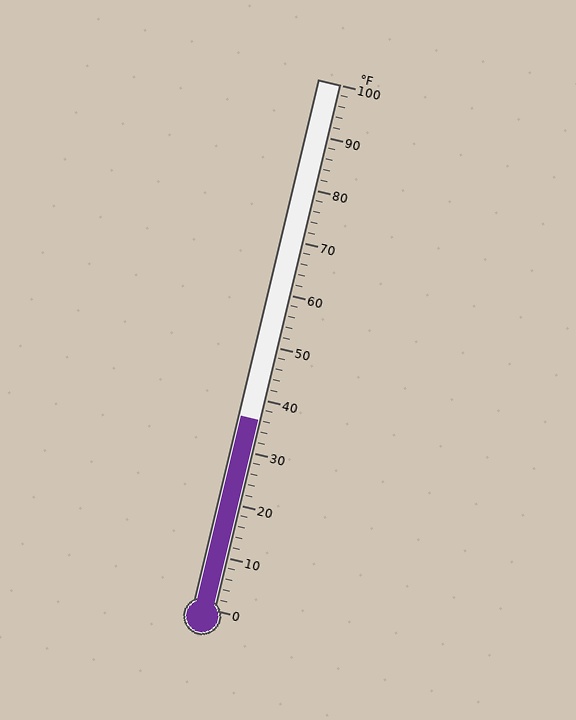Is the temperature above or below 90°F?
The temperature is below 90°F.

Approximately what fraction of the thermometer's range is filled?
The thermometer is filled to approximately 35% of its range.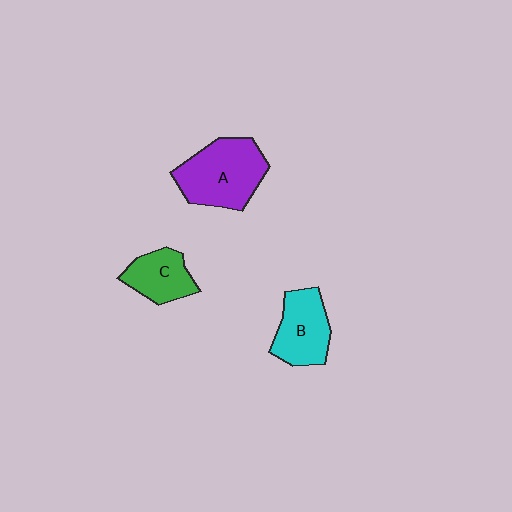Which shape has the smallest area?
Shape C (green).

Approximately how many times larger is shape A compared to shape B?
Approximately 1.4 times.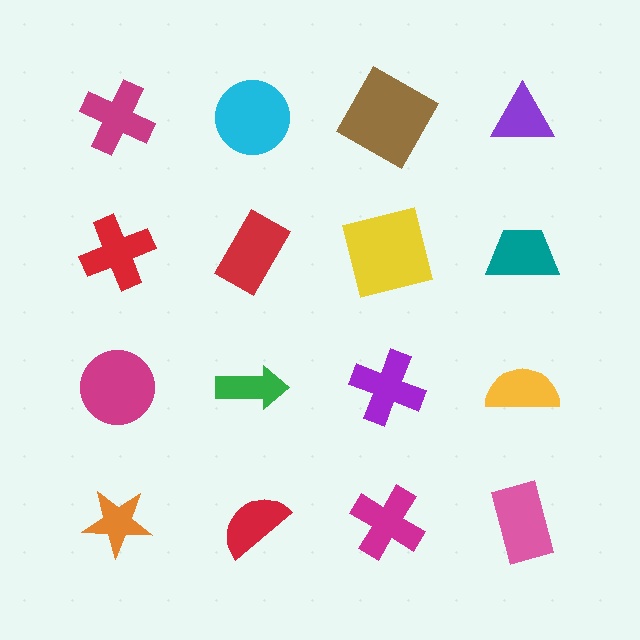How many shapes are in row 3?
4 shapes.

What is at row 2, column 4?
A teal trapezoid.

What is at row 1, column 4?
A purple triangle.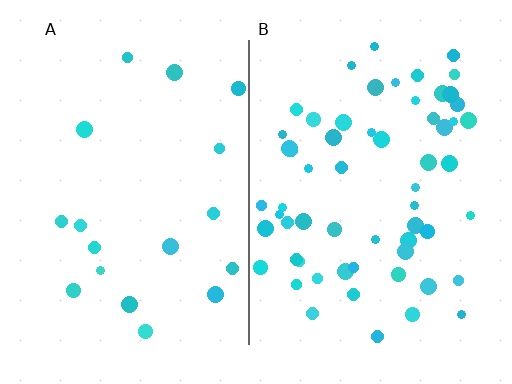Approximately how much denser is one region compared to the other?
Approximately 3.4× — region B over region A.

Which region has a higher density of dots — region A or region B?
B (the right).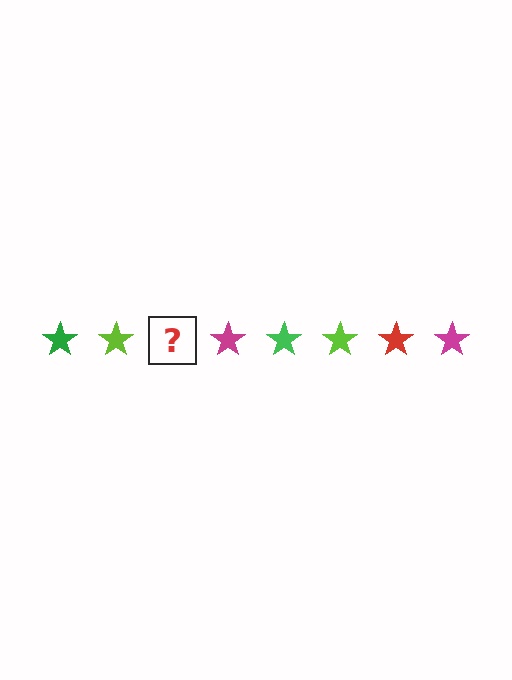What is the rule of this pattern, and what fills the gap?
The rule is that the pattern cycles through green, lime, red, magenta stars. The gap should be filled with a red star.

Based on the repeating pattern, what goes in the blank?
The blank should be a red star.